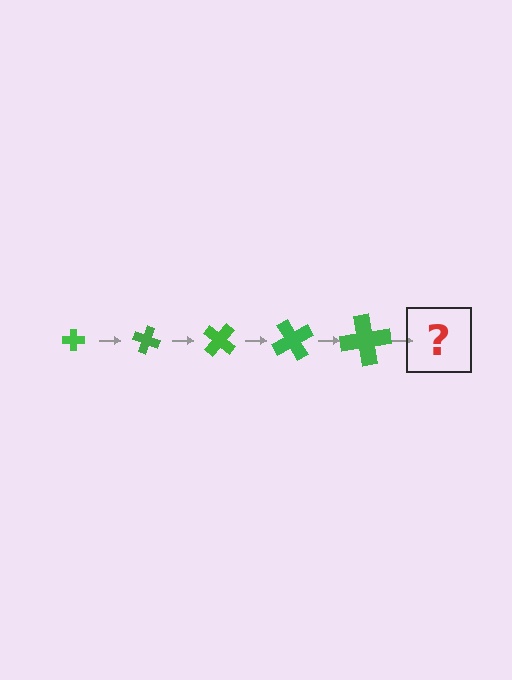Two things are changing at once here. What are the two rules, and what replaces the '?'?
The two rules are that the cross grows larger each step and it rotates 20 degrees each step. The '?' should be a cross, larger than the previous one and rotated 100 degrees from the start.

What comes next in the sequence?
The next element should be a cross, larger than the previous one and rotated 100 degrees from the start.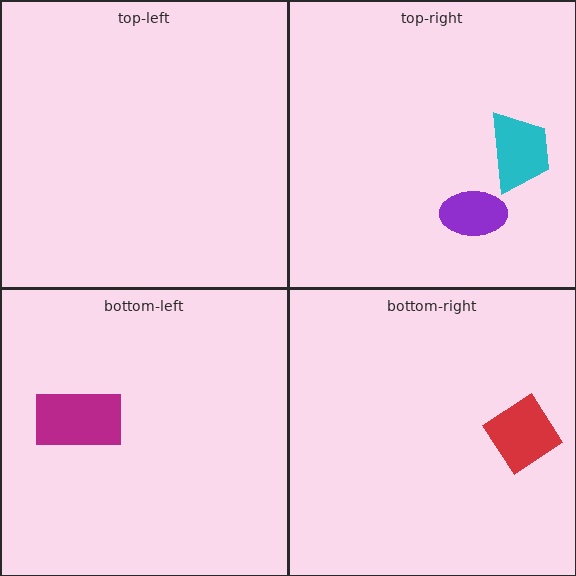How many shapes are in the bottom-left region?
1.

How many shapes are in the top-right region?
2.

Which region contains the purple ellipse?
The top-right region.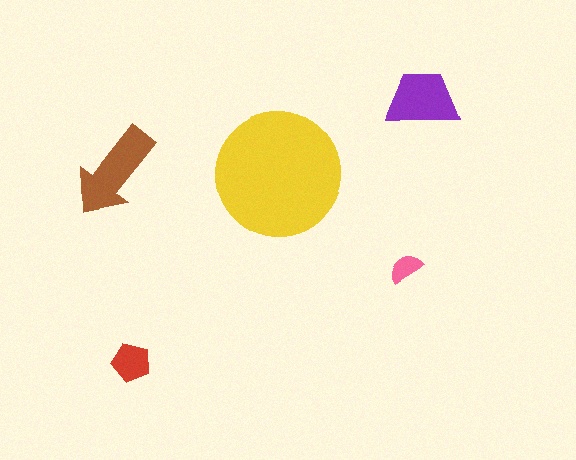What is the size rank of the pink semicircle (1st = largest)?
5th.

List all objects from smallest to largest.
The pink semicircle, the red pentagon, the purple trapezoid, the brown arrow, the yellow circle.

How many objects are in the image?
There are 5 objects in the image.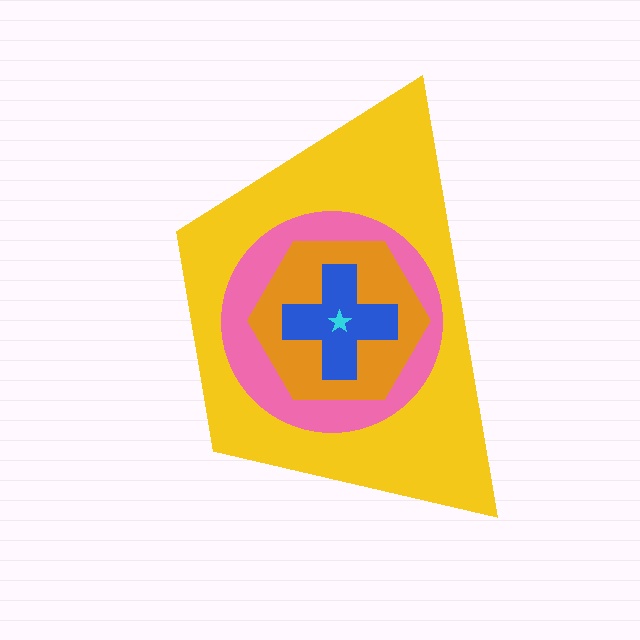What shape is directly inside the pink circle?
The orange hexagon.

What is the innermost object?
The cyan star.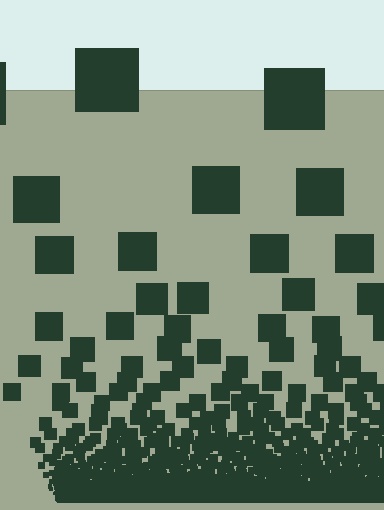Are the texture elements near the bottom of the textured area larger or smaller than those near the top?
Smaller. The gradient is inverted — elements near the bottom are smaller and denser.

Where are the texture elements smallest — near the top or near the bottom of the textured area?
Near the bottom.